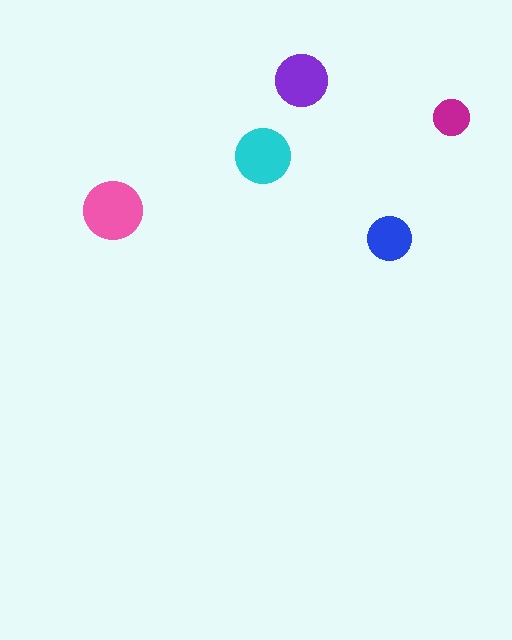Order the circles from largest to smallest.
the pink one, the cyan one, the purple one, the blue one, the magenta one.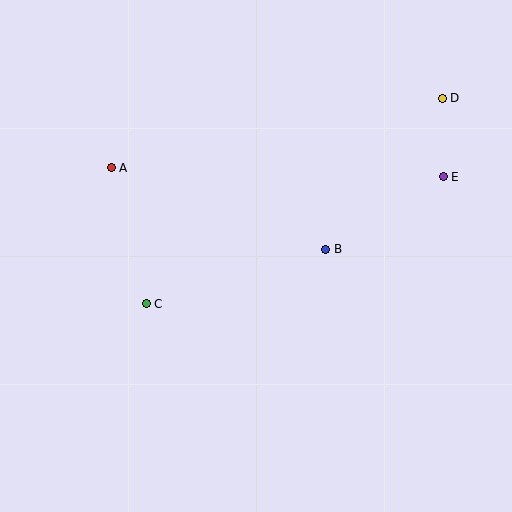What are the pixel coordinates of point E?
Point E is at (443, 177).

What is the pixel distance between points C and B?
The distance between C and B is 188 pixels.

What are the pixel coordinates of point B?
Point B is at (326, 249).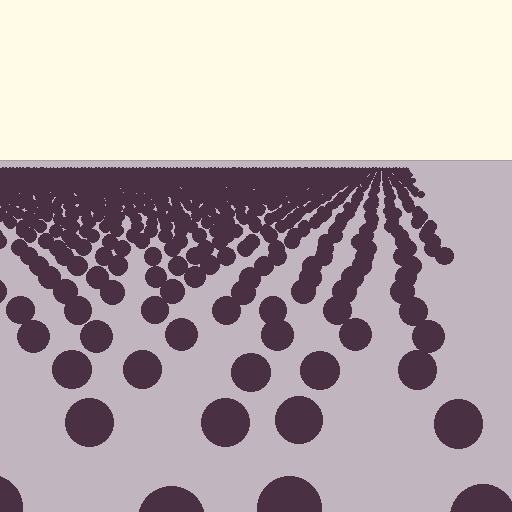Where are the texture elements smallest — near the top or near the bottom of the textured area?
Near the top.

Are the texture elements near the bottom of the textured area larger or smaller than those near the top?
Larger. Near the bottom, elements are closer to the viewer and appear at a bigger on-screen size.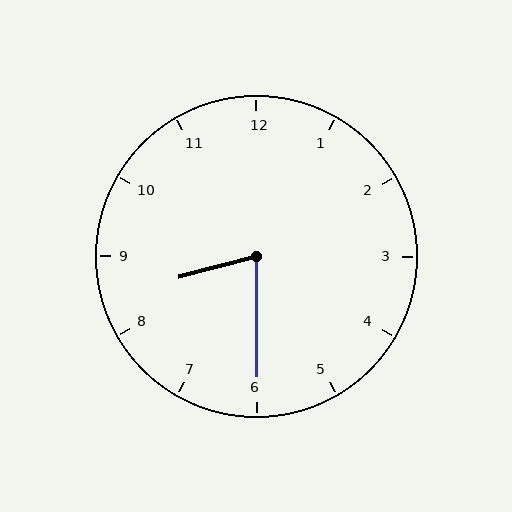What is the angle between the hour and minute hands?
Approximately 75 degrees.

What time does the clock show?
8:30.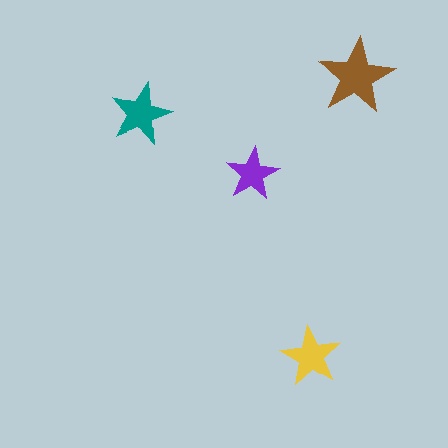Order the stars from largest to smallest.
the brown one, the teal one, the yellow one, the purple one.